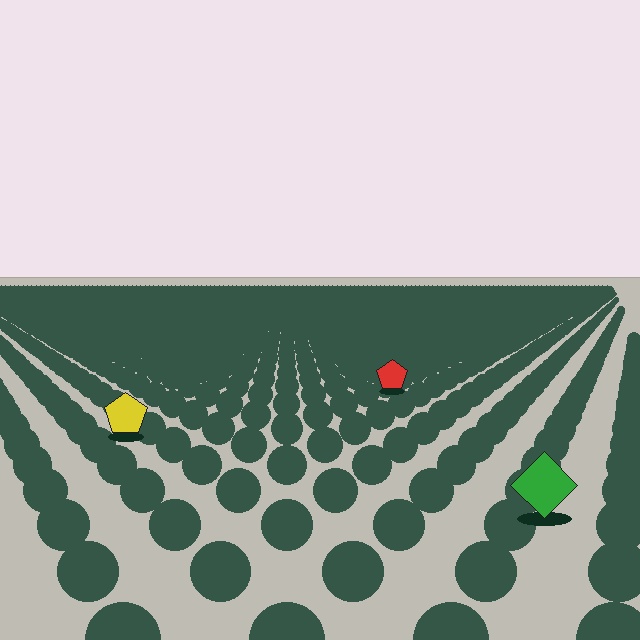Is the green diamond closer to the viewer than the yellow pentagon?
Yes. The green diamond is closer — you can tell from the texture gradient: the ground texture is coarser near it.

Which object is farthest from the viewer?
The red pentagon is farthest from the viewer. It appears smaller and the ground texture around it is denser.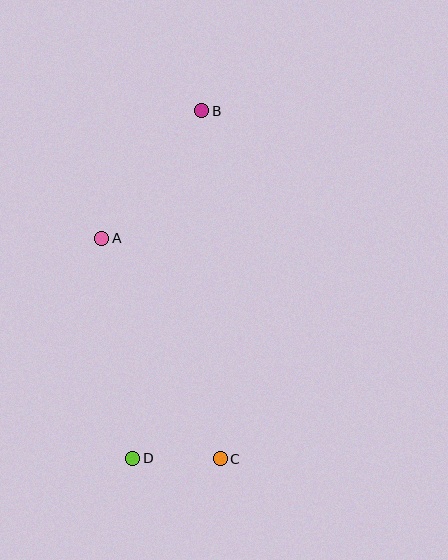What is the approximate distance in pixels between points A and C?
The distance between A and C is approximately 250 pixels.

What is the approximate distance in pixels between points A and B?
The distance between A and B is approximately 162 pixels.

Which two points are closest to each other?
Points C and D are closest to each other.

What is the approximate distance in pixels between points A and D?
The distance between A and D is approximately 222 pixels.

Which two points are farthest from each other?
Points B and D are farthest from each other.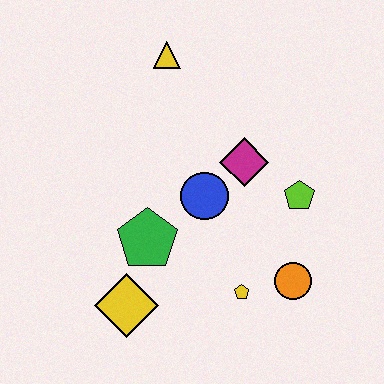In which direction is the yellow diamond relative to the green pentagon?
The yellow diamond is below the green pentagon.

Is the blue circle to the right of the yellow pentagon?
No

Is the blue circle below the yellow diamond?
No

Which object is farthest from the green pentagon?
The yellow triangle is farthest from the green pentagon.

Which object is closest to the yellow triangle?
The magenta diamond is closest to the yellow triangle.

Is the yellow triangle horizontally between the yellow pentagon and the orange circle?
No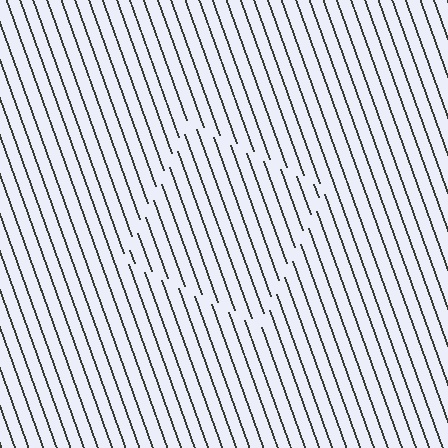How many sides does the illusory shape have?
4 sides — the line-ends trace a square.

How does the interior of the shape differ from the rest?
The interior of the shape contains the same grating, shifted by half a period — the contour is defined by the phase discontinuity where line-ends from the inner and outer gratings abut.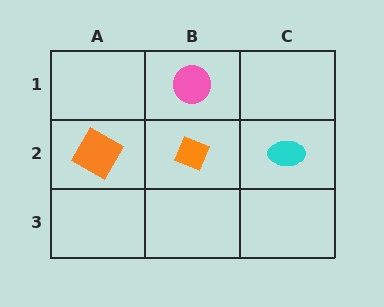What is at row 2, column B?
An orange diamond.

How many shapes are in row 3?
0 shapes.